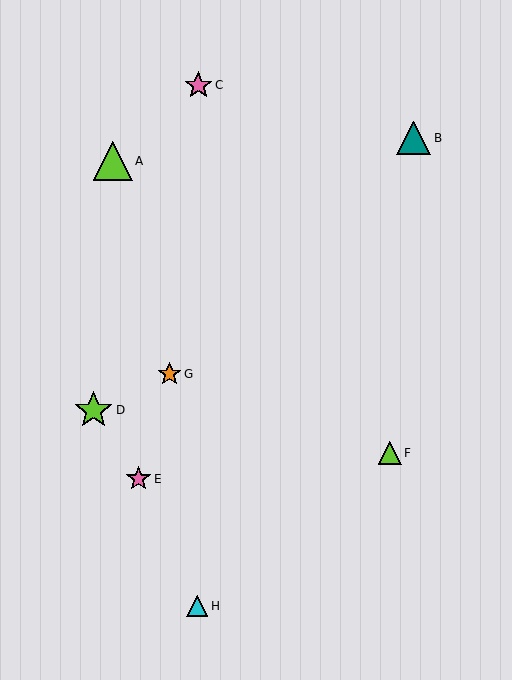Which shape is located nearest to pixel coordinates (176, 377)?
The orange star (labeled G) at (170, 374) is nearest to that location.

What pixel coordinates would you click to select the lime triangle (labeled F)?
Click at (390, 453) to select the lime triangle F.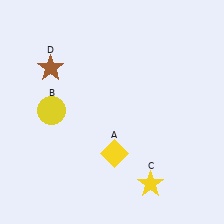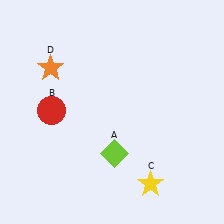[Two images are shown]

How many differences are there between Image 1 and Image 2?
There are 3 differences between the two images.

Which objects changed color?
A changed from yellow to lime. B changed from yellow to red. D changed from brown to orange.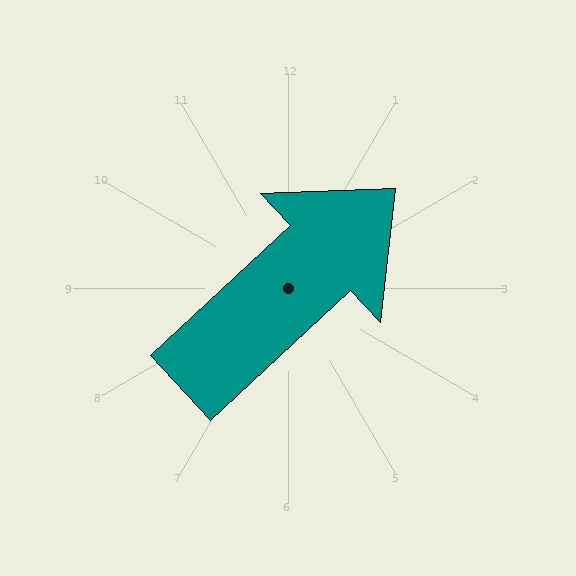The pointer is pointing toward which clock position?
Roughly 2 o'clock.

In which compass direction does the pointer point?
Northeast.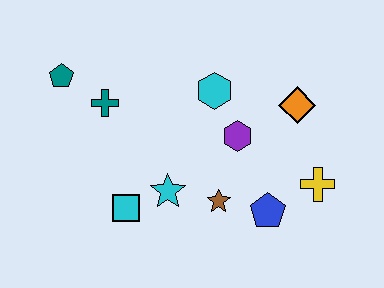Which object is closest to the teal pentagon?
The teal cross is closest to the teal pentagon.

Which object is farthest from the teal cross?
The yellow cross is farthest from the teal cross.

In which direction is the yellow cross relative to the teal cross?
The yellow cross is to the right of the teal cross.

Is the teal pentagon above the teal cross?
Yes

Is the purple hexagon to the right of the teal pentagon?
Yes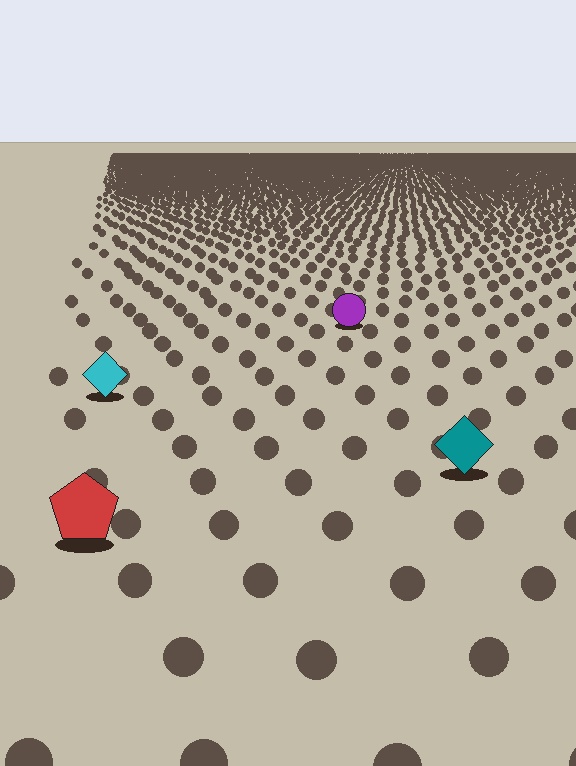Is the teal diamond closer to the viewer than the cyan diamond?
Yes. The teal diamond is closer — you can tell from the texture gradient: the ground texture is coarser near it.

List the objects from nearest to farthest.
From nearest to farthest: the red pentagon, the teal diamond, the cyan diamond, the purple circle.